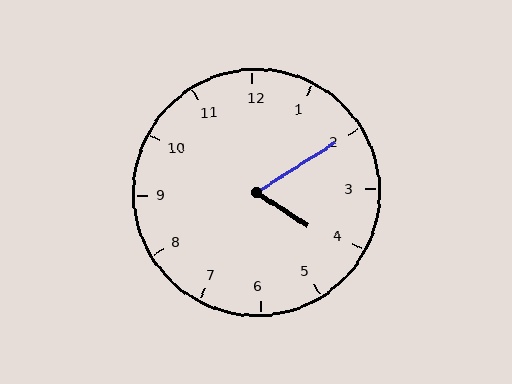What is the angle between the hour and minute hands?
Approximately 65 degrees.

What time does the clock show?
4:10.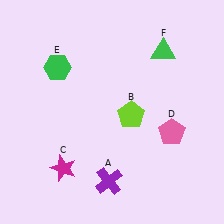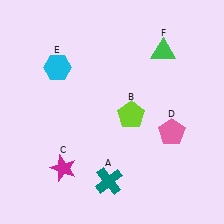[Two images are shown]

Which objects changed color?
A changed from purple to teal. E changed from green to cyan.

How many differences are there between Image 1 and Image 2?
There are 2 differences between the two images.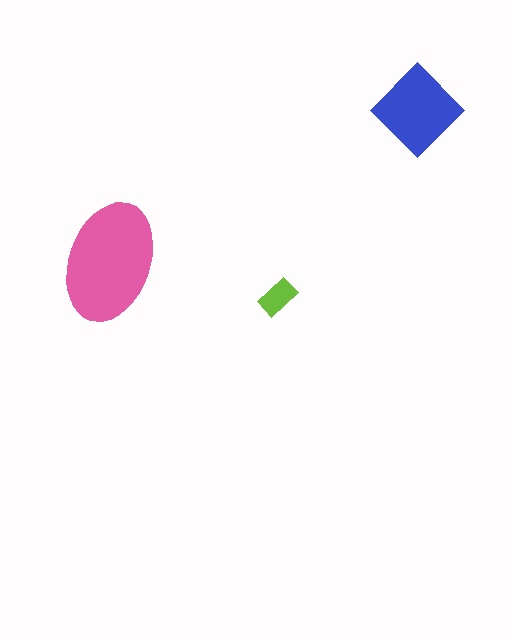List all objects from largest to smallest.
The pink ellipse, the blue diamond, the lime rectangle.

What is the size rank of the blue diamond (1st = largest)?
2nd.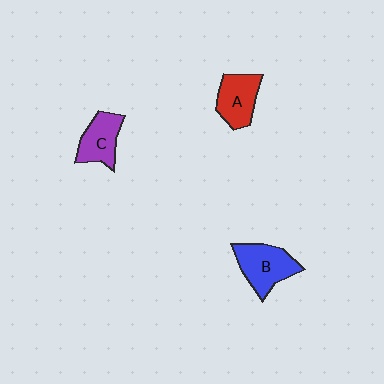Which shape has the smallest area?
Shape C (purple).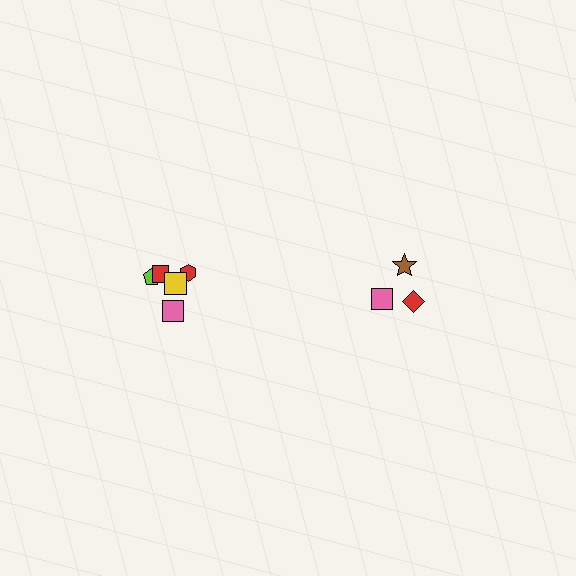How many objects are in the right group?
There are 3 objects.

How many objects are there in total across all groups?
There are 8 objects.